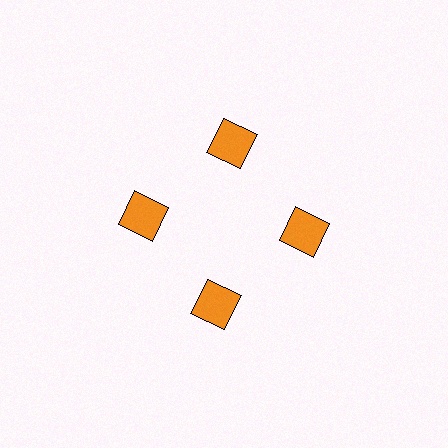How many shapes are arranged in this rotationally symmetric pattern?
There are 4 shapes, arranged in 4 groups of 1.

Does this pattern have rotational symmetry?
Yes, this pattern has 4-fold rotational symmetry. It looks the same after rotating 90 degrees around the center.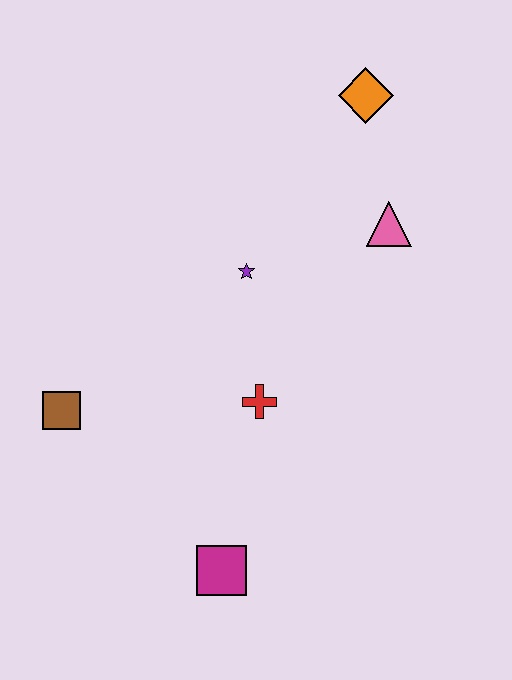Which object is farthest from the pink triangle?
The magenta square is farthest from the pink triangle.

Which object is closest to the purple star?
The red cross is closest to the purple star.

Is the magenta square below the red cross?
Yes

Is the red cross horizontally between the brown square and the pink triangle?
Yes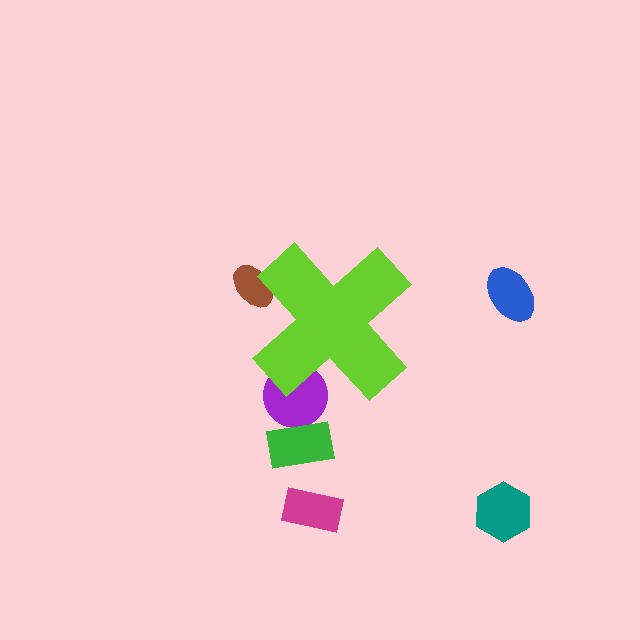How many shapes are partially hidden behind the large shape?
2 shapes are partially hidden.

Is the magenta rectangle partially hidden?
No, the magenta rectangle is fully visible.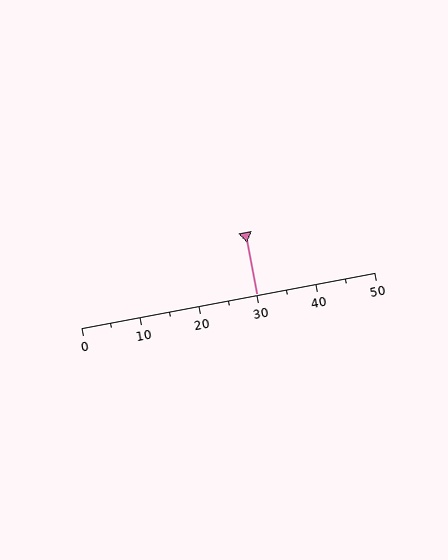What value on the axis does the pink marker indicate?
The marker indicates approximately 30.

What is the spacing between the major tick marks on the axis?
The major ticks are spaced 10 apart.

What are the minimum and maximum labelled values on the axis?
The axis runs from 0 to 50.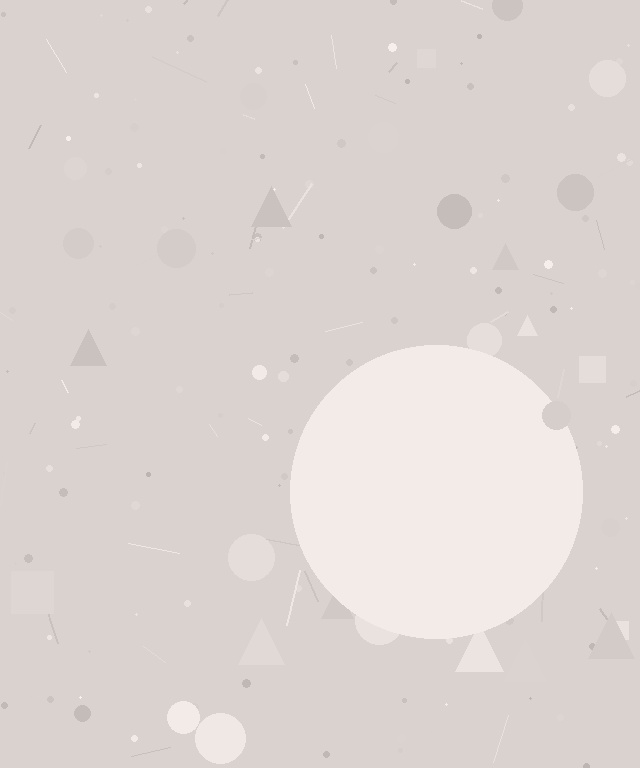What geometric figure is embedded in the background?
A circle is embedded in the background.